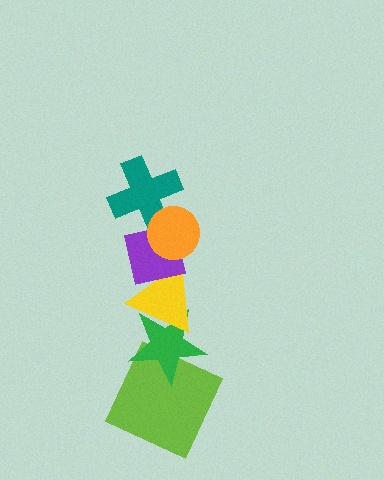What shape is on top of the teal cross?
The orange circle is on top of the teal cross.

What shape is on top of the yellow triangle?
The purple square is on top of the yellow triangle.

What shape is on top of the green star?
The yellow triangle is on top of the green star.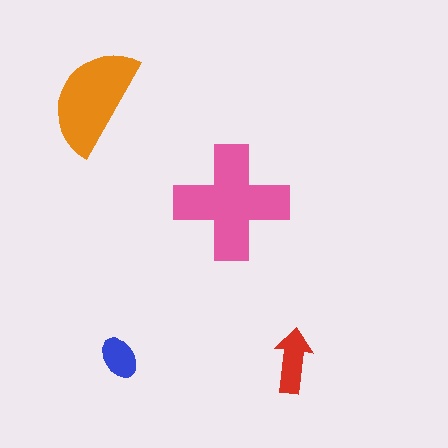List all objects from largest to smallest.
The pink cross, the orange semicircle, the red arrow, the blue ellipse.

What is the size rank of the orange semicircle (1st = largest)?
2nd.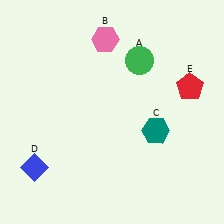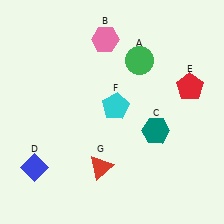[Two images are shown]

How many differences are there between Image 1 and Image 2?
There are 2 differences between the two images.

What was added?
A cyan pentagon (F), a red triangle (G) were added in Image 2.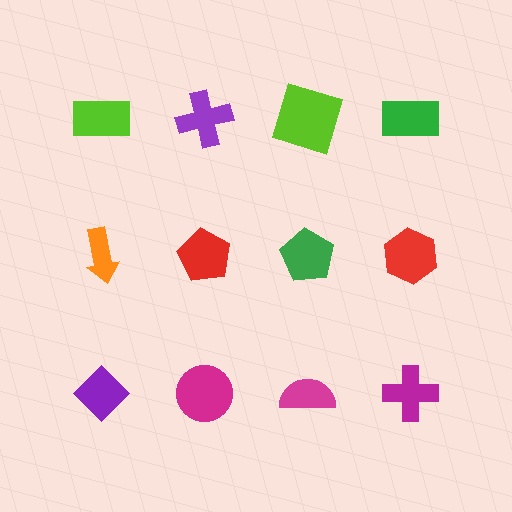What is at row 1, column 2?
A purple cross.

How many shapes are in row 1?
4 shapes.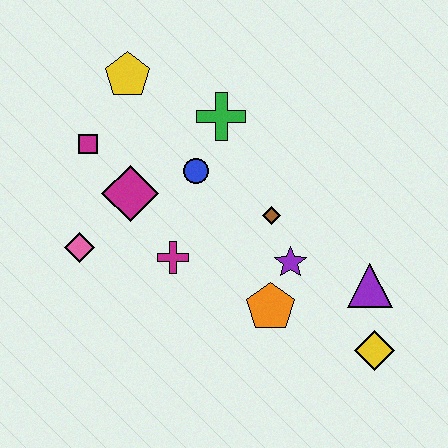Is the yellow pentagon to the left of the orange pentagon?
Yes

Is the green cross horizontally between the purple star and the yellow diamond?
No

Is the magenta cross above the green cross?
No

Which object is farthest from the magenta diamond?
The yellow diamond is farthest from the magenta diamond.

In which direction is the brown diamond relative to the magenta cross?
The brown diamond is to the right of the magenta cross.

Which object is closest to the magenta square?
The magenta diamond is closest to the magenta square.